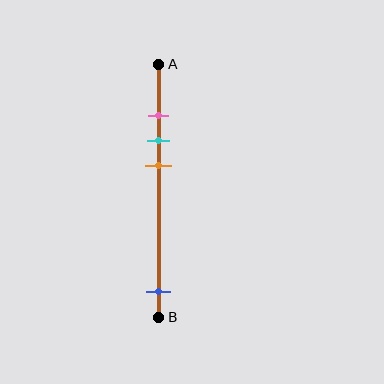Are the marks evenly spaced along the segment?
No, the marks are not evenly spaced.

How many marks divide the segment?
There are 4 marks dividing the segment.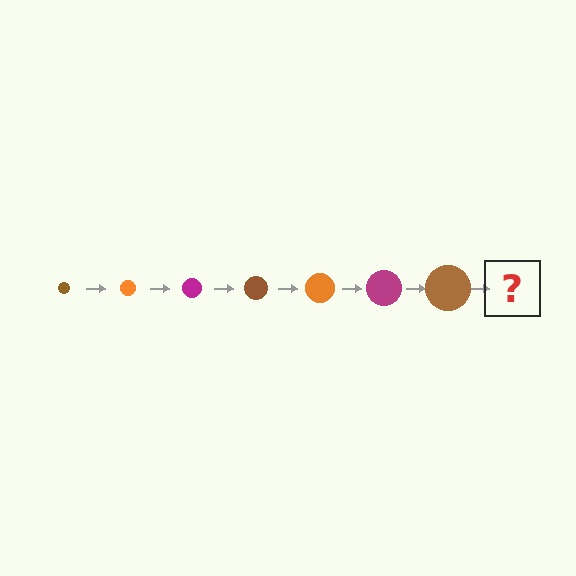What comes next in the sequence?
The next element should be an orange circle, larger than the previous one.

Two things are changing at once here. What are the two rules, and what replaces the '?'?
The two rules are that the circle grows larger each step and the color cycles through brown, orange, and magenta. The '?' should be an orange circle, larger than the previous one.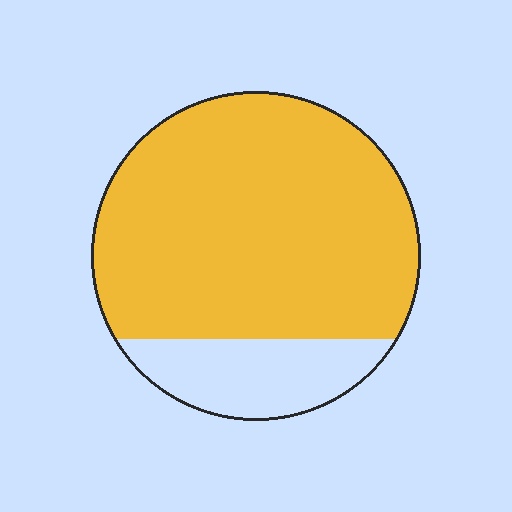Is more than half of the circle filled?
Yes.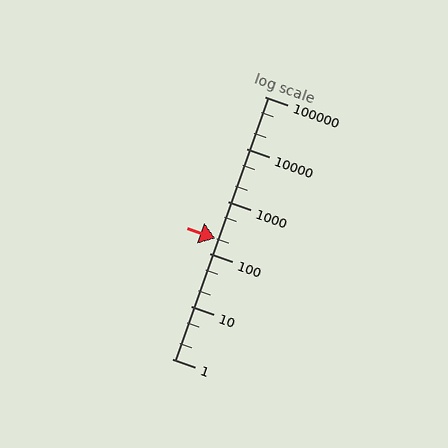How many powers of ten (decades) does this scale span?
The scale spans 5 decades, from 1 to 100000.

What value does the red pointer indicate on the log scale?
The pointer indicates approximately 200.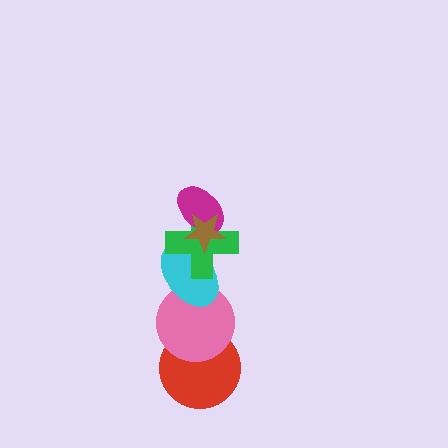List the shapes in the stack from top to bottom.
From top to bottom: the brown star, the magenta ellipse, the green cross, the cyan ellipse, the pink circle, the red circle.